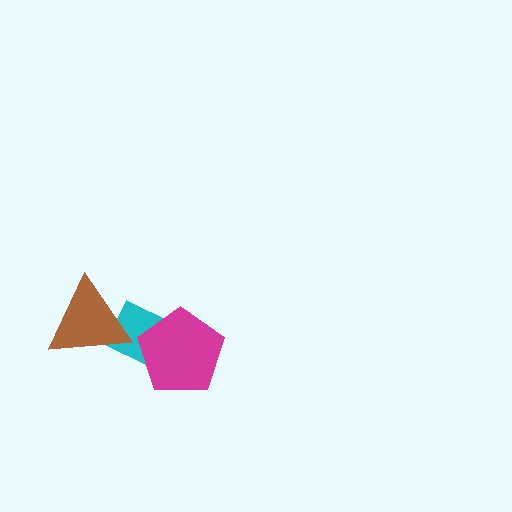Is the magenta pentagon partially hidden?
No, no other shape covers it.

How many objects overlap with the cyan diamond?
2 objects overlap with the cyan diamond.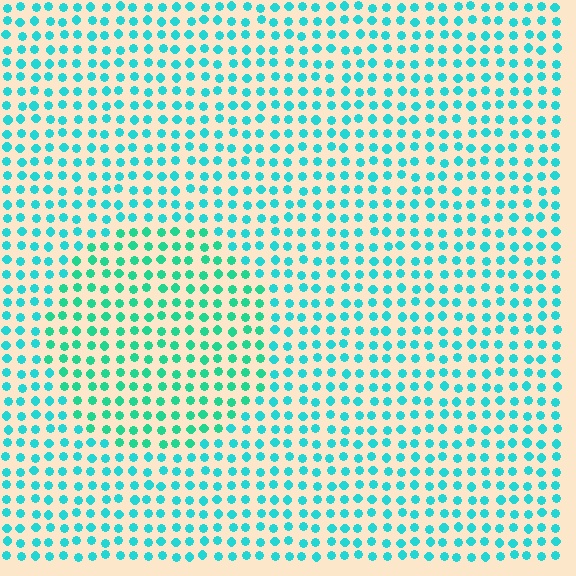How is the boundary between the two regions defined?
The boundary is defined purely by a slight shift in hue (about 23 degrees). Spacing, size, and orientation are identical on both sides.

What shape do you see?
I see a circle.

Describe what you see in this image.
The image is filled with small cyan elements in a uniform arrangement. A circle-shaped region is visible where the elements are tinted to a slightly different hue, forming a subtle color boundary.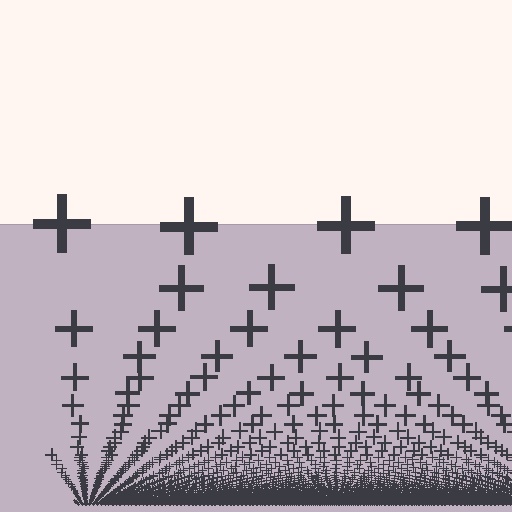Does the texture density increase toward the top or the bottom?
Density increases toward the bottom.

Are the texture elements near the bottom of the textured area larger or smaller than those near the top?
Smaller. The gradient is inverted — elements near the bottom are smaller and denser.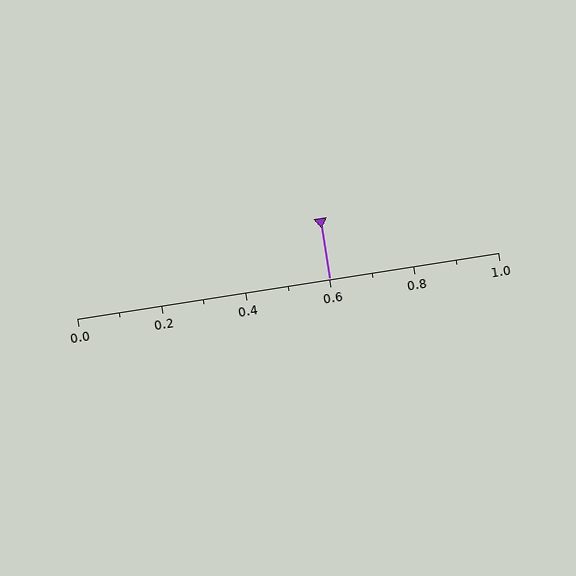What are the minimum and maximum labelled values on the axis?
The axis runs from 0.0 to 1.0.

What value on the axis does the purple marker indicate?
The marker indicates approximately 0.6.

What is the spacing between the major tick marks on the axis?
The major ticks are spaced 0.2 apart.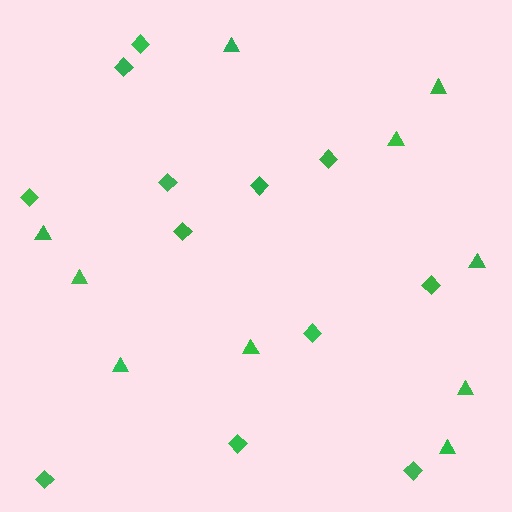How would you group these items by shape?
There are 2 groups: one group of diamonds (12) and one group of triangles (10).